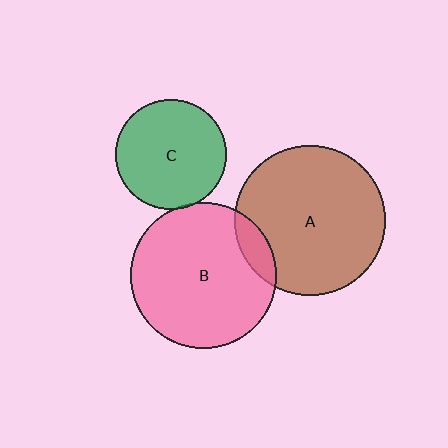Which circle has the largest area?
Circle A (brown).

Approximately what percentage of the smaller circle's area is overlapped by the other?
Approximately 5%.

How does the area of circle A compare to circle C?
Approximately 1.9 times.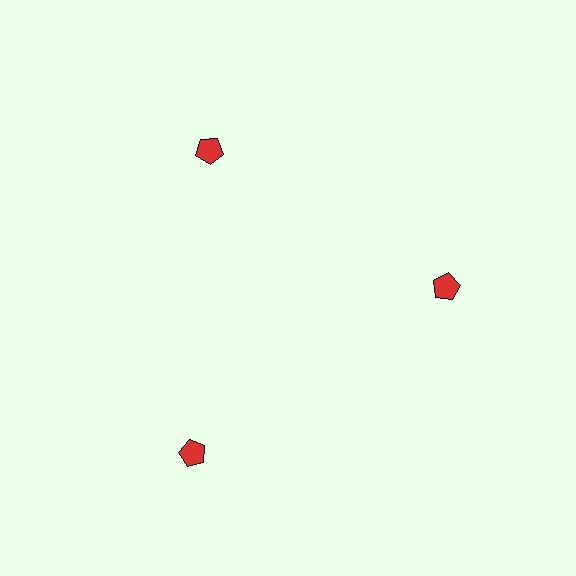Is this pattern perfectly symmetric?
No. The 3 red pentagons are arranged in a ring, but one element near the 7 o'clock position is pushed outward from the center, breaking the 3-fold rotational symmetry.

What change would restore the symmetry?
The symmetry would be restored by moving it inward, back onto the ring so that all 3 pentagons sit at equal angles and equal distance from the center.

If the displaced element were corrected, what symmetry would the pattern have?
It would have 3-fold rotational symmetry — the pattern would map onto itself every 120 degrees.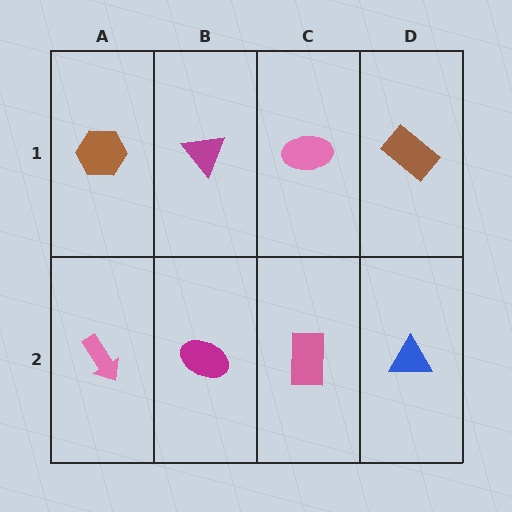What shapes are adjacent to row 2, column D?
A brown rectangle (row 1, column D), a pink rectangle (row 2, column C).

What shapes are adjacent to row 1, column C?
A pink rectangle (row 2, column C), a magenta triangle (row 1, column B), a brown rectangle (row 1, column D).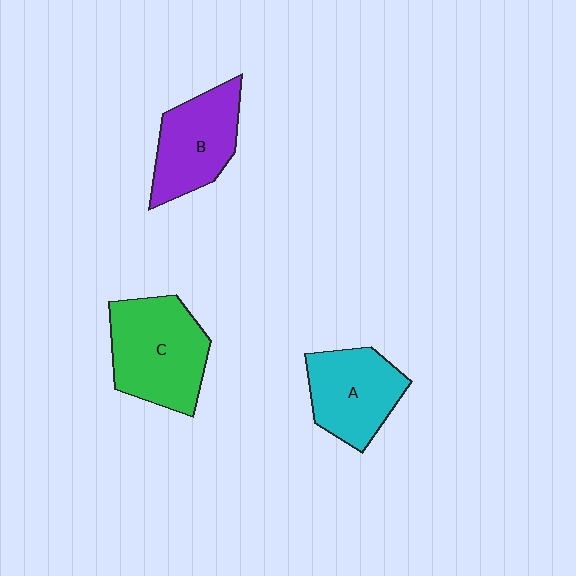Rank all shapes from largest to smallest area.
From largest to smallest: C (green), B (purple), A (cyan).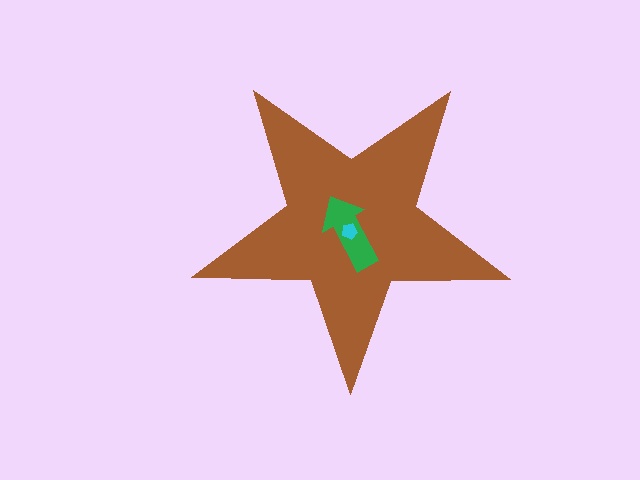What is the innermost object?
The cyan pentagon.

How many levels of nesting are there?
3.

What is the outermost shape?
The brown star.